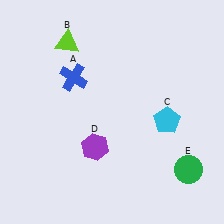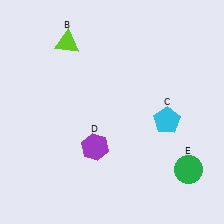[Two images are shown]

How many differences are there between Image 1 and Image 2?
There is 1 difference between the two images.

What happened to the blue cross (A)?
The blue cross (A) was removed in Image 2. It was in the top-left area of Image 1.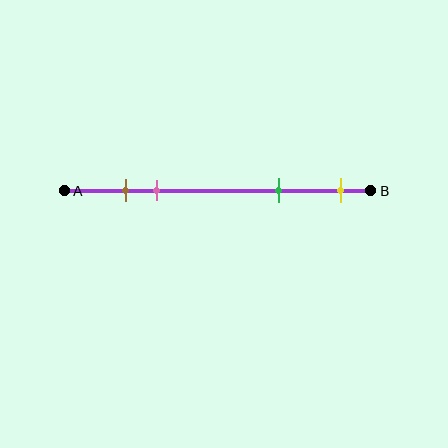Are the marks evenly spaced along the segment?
No, the marks are not evenly spaced.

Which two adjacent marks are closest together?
The brown and pink marks are the closest adjacent pair.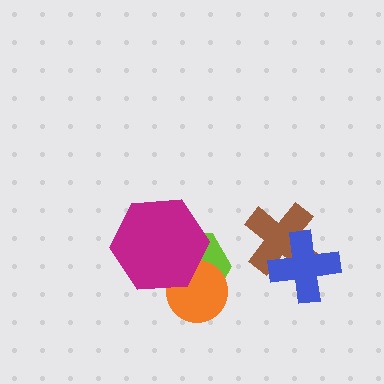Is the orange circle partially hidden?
Yes, it is partially covered by another shape.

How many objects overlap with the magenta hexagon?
2 objects overlap with the magenta hexagon.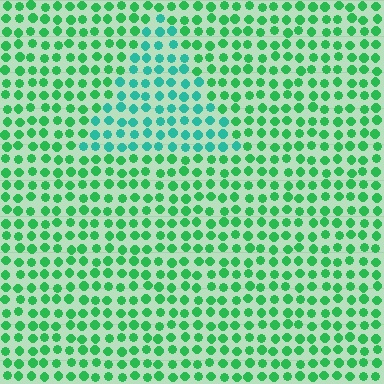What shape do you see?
I see a triangle.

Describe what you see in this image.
The image is filled with small green elements in a uniform arrangement. A triangle-shaped region is visible where the elements are tinted to a slightly different hue, forming a subtle color boundary.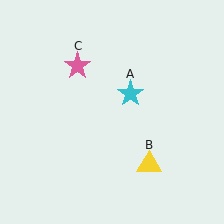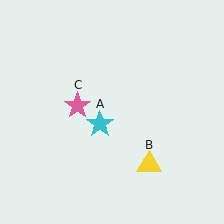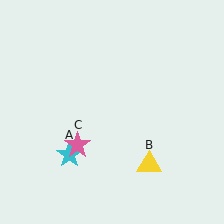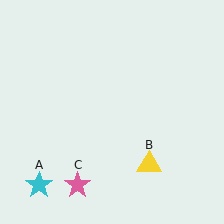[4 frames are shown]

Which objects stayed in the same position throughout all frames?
Yellow triangle (object B) remained stationary.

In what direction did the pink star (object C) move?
The pink star (object C) moved down.